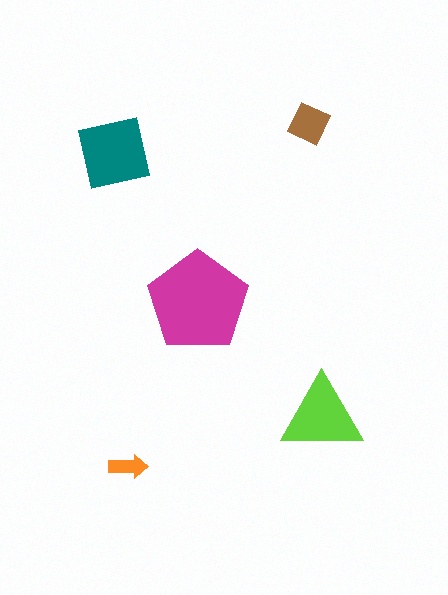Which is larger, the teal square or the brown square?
The teal square.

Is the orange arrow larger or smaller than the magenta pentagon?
Smaller.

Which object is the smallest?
The orange arrow.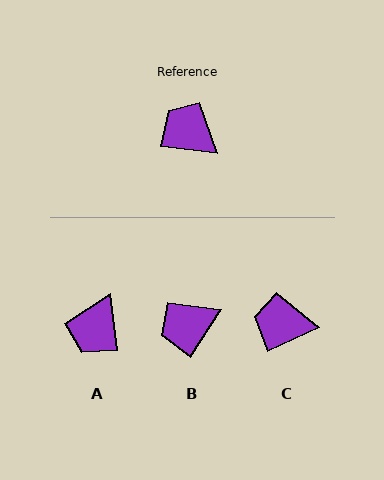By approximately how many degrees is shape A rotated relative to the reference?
Approximately 105 degrees counter-clockwise.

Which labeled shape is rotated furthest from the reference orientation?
A, about 105 degrees away.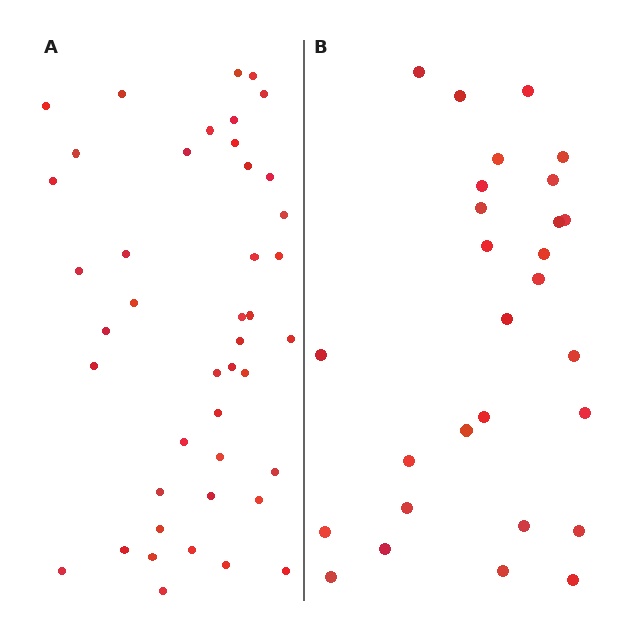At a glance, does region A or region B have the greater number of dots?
Region A (the left region) has more dots.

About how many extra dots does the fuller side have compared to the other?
Region A has approximately 15 more dots than region B.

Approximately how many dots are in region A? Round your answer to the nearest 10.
About 40 dots. (The exact count is 43, which rounds to 40.)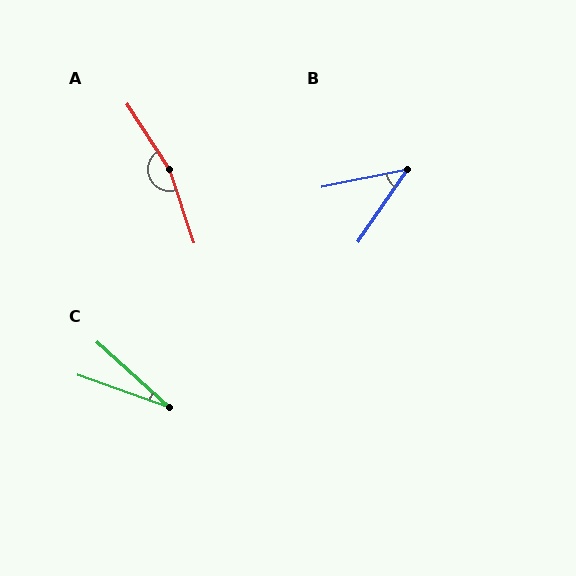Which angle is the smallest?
C, at approximately 23 degrees.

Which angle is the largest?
A, at approximately 166 degrees.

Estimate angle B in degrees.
Approximately 44 degrees.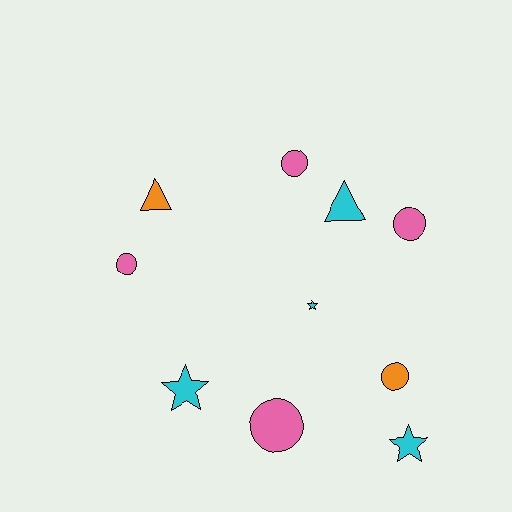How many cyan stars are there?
There are 3 cyan stars.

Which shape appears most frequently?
Circle, with 5 objects.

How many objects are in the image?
There are 10 objects.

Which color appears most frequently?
Pink, with 4 objects.